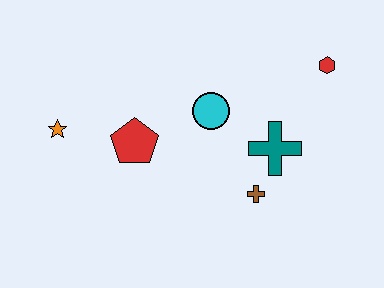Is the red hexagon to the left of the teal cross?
No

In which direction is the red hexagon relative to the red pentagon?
The red hexagon is to the right of the red pentagon.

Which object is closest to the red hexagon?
The teal cross is closest to the red hexagon.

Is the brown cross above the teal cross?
No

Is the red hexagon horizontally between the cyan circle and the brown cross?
No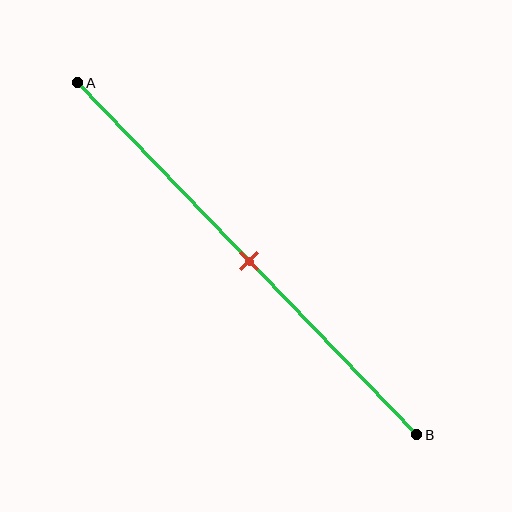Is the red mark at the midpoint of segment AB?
Yes, the mark is approximately at the midpoint.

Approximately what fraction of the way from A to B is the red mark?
The red mark is approximately 50% of the way from A to B.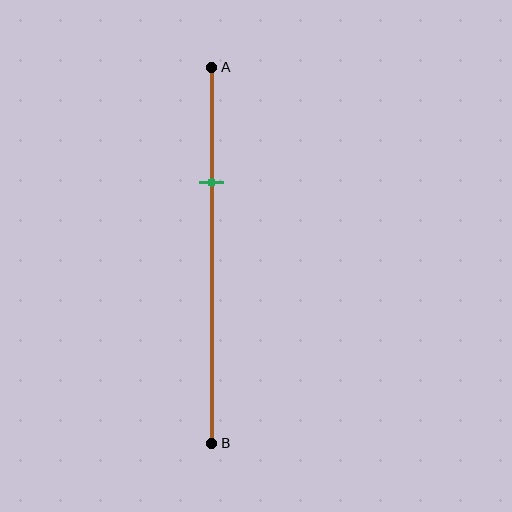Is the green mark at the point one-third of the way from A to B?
Yes, the mark is approximately at the one-third point.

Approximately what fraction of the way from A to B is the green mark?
The green mark is approximately 30% of the way from A to B.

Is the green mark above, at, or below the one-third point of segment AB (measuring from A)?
The green mark is approximately at the one-third point of segment AB.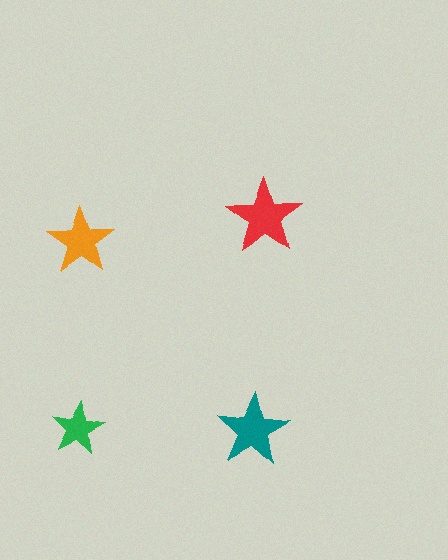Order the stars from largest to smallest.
the red one, the teal one, the orange one, the green one.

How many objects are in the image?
There are 4 objects in the image.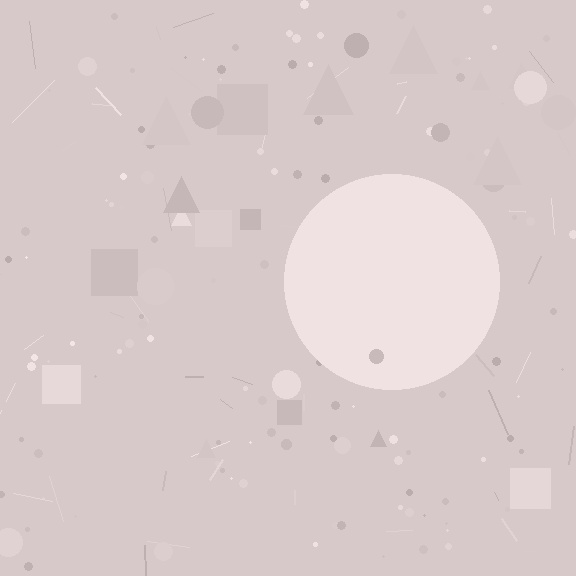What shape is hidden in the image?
A circle is hidden in the image.